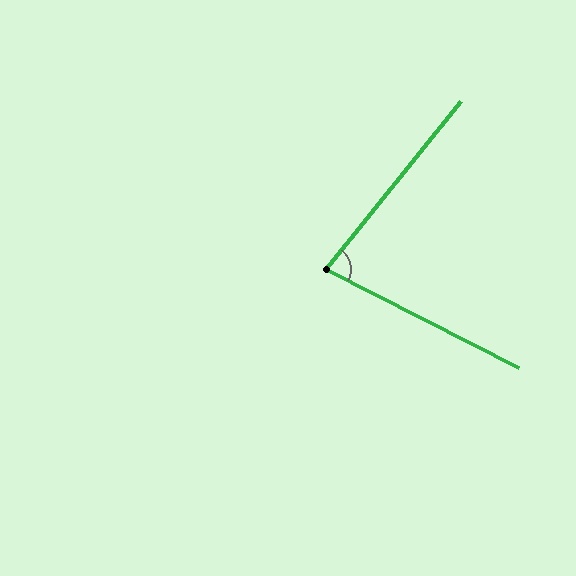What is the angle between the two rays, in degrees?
Approximately 78 degrees.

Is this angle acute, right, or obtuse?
It is acute.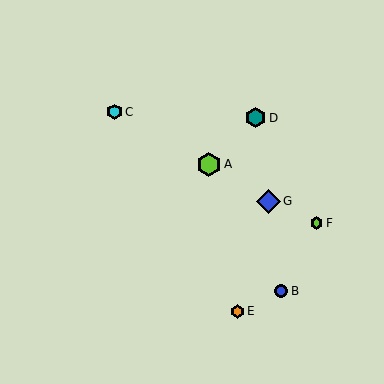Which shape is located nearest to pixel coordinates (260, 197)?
The blue diamond (labeled G) at (268, 201) is nearest to that location.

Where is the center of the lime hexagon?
The center of the lime hexagon is at (316, 223).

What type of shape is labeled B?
Shape B is a blue circle.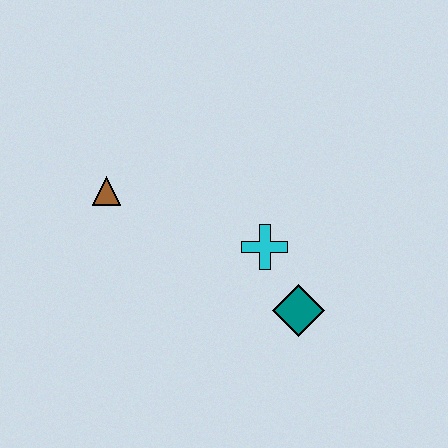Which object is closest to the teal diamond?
The cyan cross is closest to the teal diamond.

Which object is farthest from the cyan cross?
The brown triangle is farthest from the cyan cross.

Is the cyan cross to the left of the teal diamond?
Yes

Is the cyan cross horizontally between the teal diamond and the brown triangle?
Yes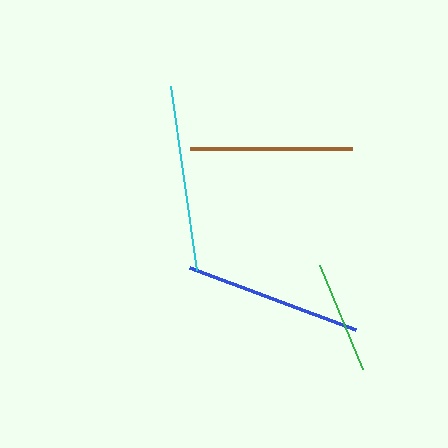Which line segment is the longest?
The cyan line is the longest at approximately 185 pixels.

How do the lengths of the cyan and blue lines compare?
The cyan and blue lines are approximately the same length.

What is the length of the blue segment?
The blue segment is approximately 177 pixels long.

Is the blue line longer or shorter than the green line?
The blue line is longer than the green line.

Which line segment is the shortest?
The green line is the shortest at approximately 113 pixels.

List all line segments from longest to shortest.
From longest to shortest: cyan, blue, brown, green.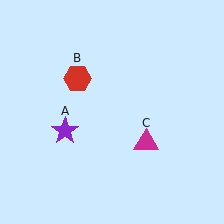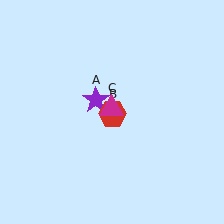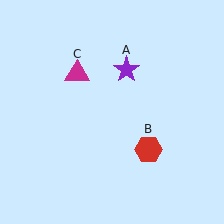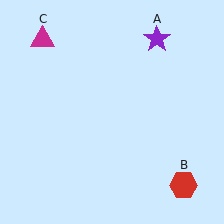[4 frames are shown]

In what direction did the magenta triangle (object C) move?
The magenta triangle (object C) moved up and to the left.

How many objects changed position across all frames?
3 objects changed position: purple star (object A), red hexagon (object B), magenta triangle (object C).